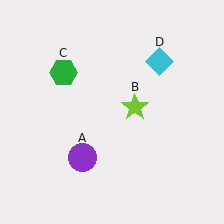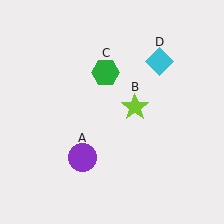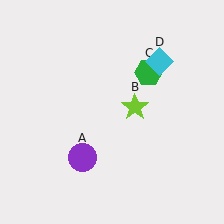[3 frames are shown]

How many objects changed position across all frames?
1 object changed position: green hexagon (object C).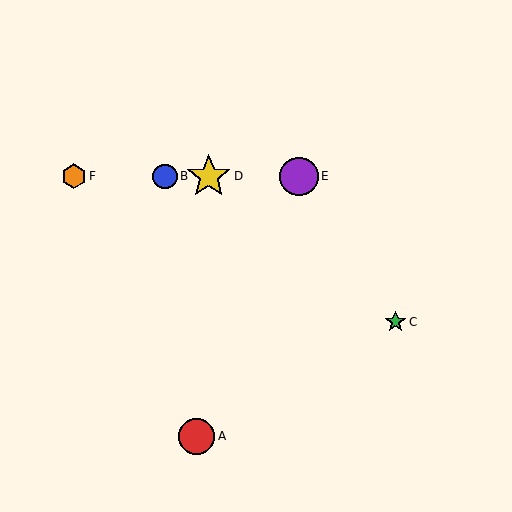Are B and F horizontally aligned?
Yes, both are at y≈176.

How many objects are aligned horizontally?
4 objects (B, D, E, F) are aligned horizontally.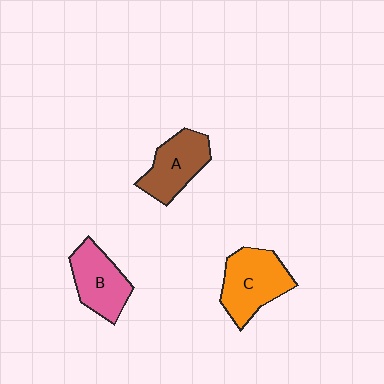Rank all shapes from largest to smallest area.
From largest to smallest: C (orange), A (brown), B (pink).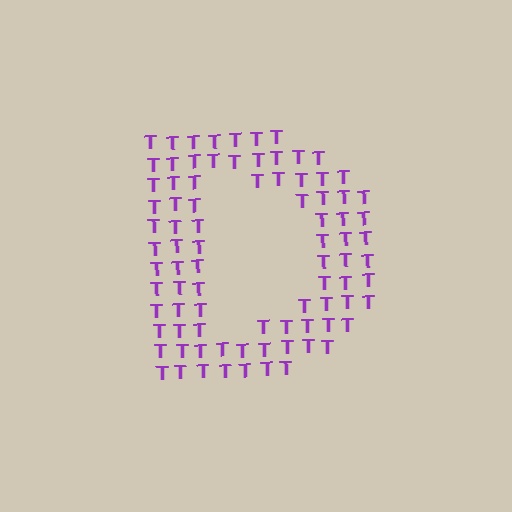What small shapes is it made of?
It is made of small letter T's.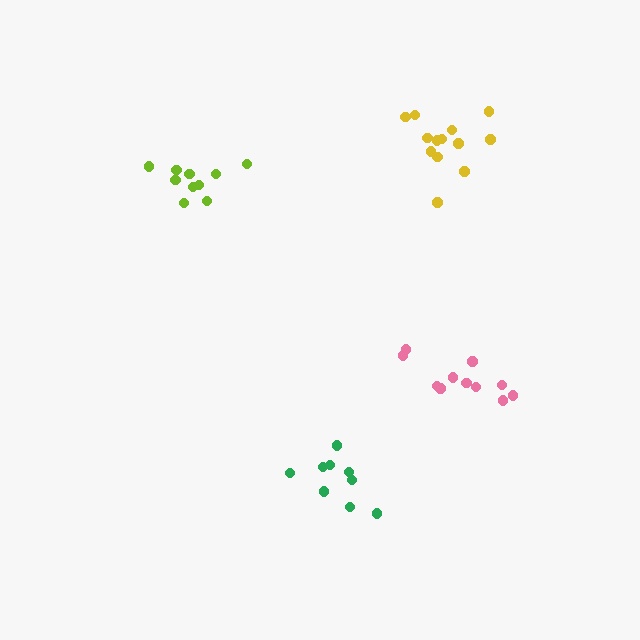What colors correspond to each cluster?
The clusters are colored: pink, lime, yellow, green.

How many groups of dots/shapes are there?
There are 4 groups.